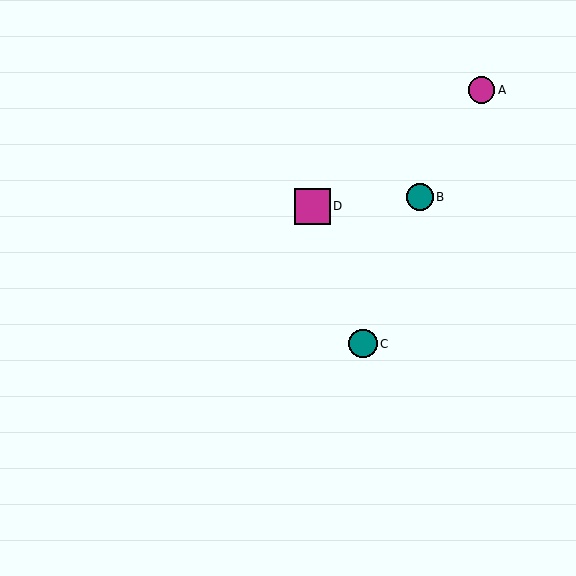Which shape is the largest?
The magenta square (labeled D) is the largest.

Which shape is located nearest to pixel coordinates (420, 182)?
The teal circle (labeled B) at (420, 197) is nearest to that location.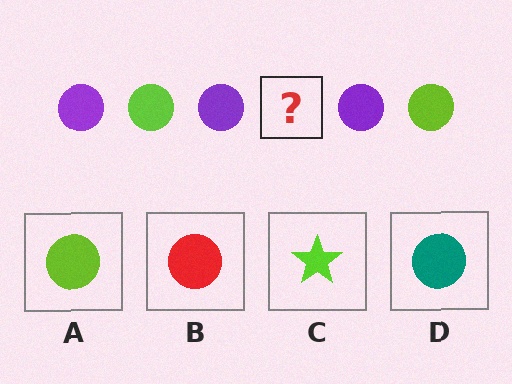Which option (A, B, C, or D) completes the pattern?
A.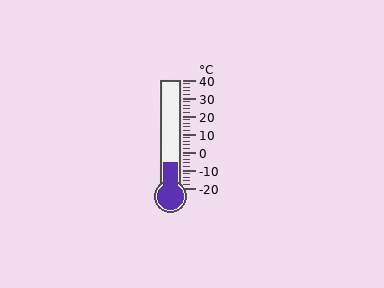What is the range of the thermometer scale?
The thermometer scale ranges from -20°C to 40°C.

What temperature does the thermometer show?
The thermometer shows approximately -6°C.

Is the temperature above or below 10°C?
The temperature is below 10°C.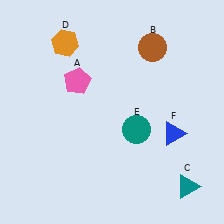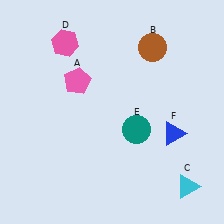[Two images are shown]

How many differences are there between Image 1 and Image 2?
There are 2 differences between the two images.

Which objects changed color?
C changed from teal to cyan. D changed from orange to pink.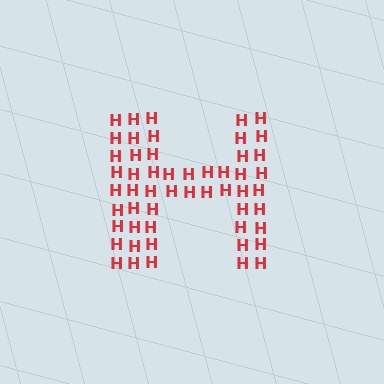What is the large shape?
The large shape is the letter H.